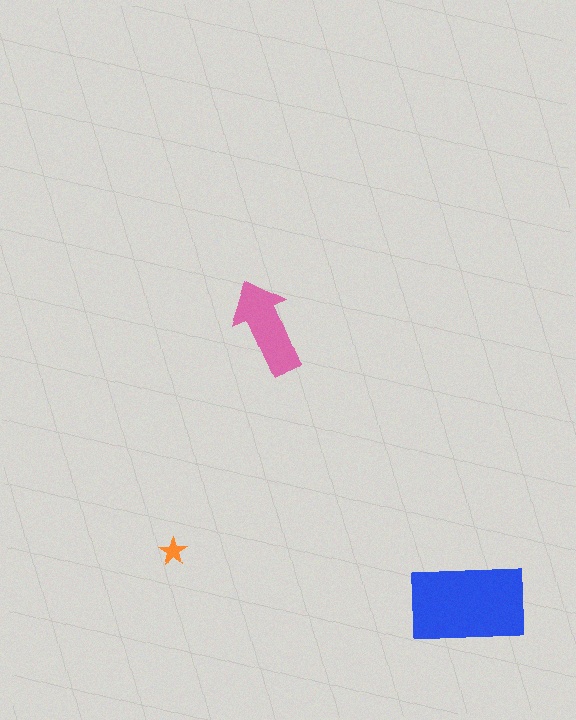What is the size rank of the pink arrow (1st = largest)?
2nd.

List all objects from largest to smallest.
The blue rectangle, the pink arrow, the orange star.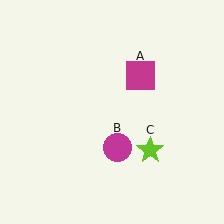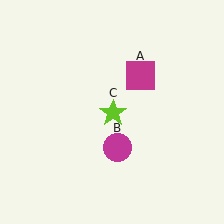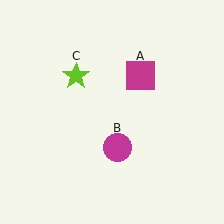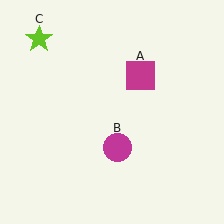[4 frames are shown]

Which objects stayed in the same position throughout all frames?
Magenta square (object A) and magenta circle (object B) remained stationary.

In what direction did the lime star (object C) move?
The lime star (object C) moved up and to the left.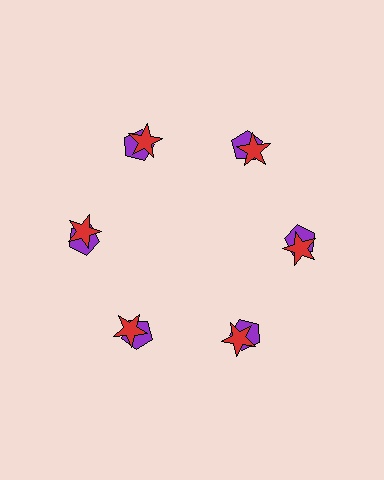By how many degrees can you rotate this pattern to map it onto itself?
The pattern maps onto itself every 60 degrees of rotation.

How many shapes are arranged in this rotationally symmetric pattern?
There are 12 shapes, arranged in 6 groups of 2.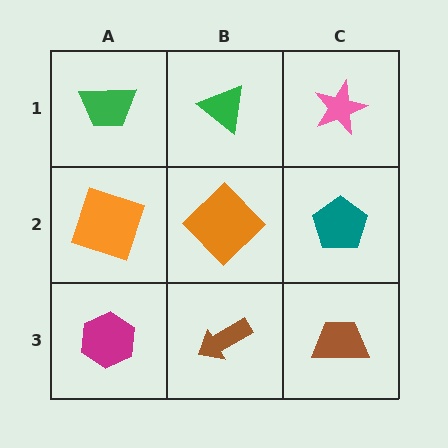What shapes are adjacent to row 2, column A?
A green trapezoid (row 1, column A), a magenta hexagon (row 3, column A), an orange diamond (row 2, column B).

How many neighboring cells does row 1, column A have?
2.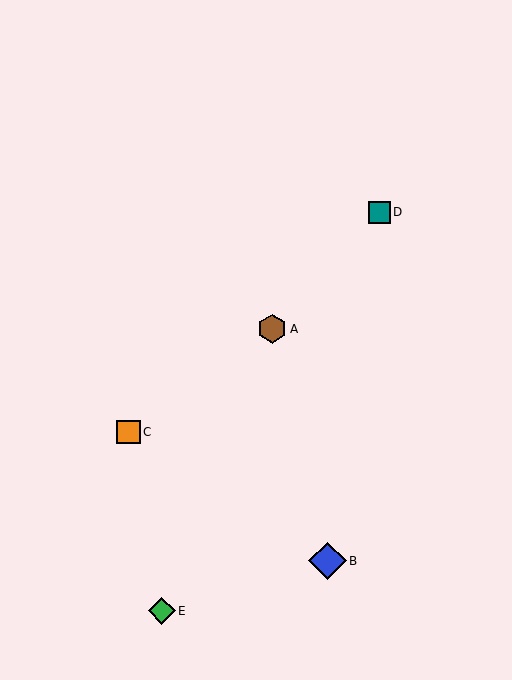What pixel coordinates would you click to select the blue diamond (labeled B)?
Click at (327, 561) to select the blue diamond B.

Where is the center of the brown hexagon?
The center of the brown hexagon is at (272, 329).